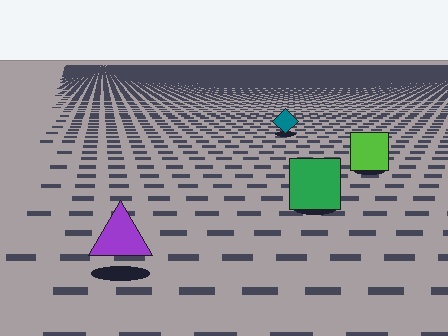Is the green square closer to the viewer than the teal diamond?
Yes. The green square is closer — you can tell from the texture gradient: the ground texture is coarser near it.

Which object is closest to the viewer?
The purple triangle is closest. The texture marks near it are larger and more spread out.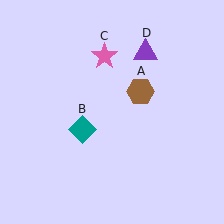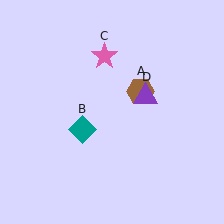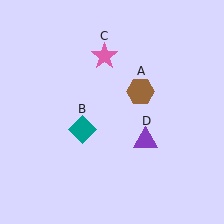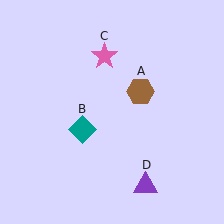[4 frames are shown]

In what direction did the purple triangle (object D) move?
The purple triangle (object D) moved down.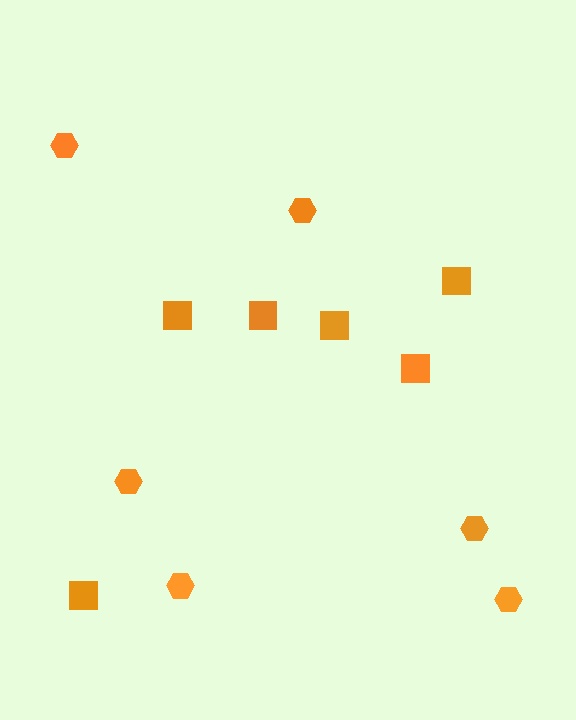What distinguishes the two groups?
There are 2 groups: one group of squares (6) and one group of hexagons (6).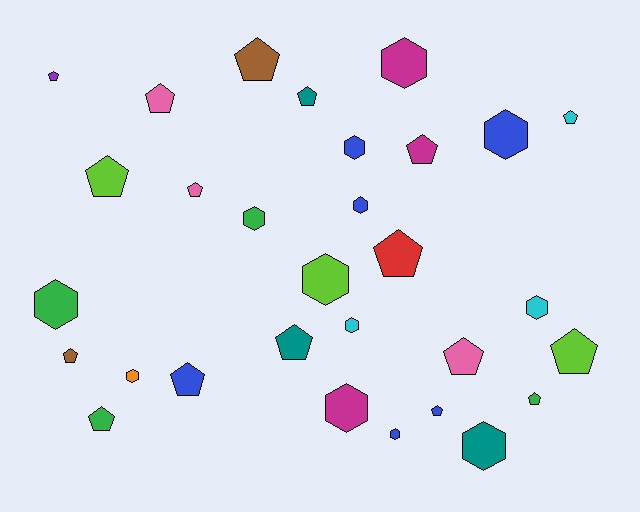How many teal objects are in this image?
There are 3 teal objects.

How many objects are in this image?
There are 30 objects.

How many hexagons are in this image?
There are 13 hexagons.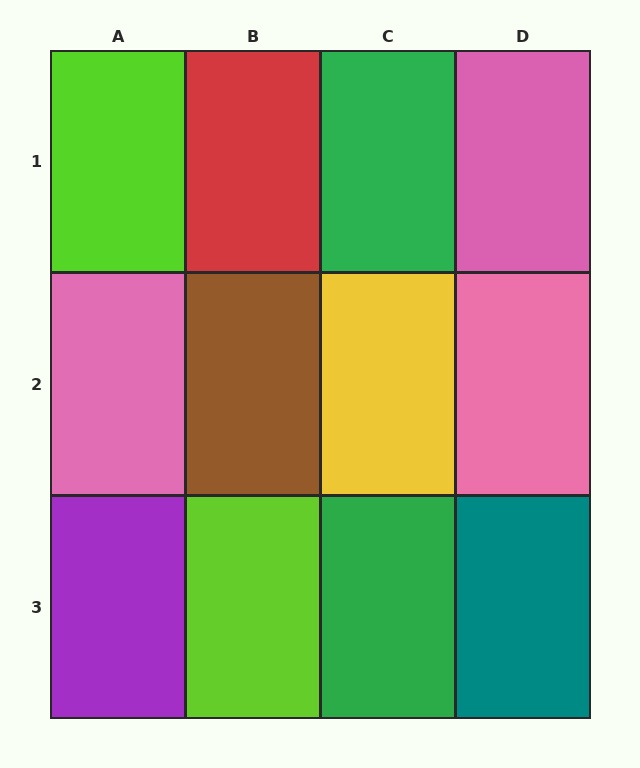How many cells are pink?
3 cells are pink.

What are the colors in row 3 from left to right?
Purple, lime, green, teal.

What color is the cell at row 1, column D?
Pink.